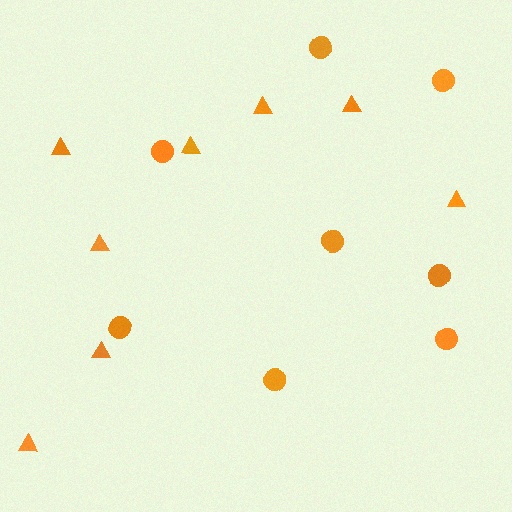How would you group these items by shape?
There are 2 groups: one group of circles (8) and one group of triangles (8).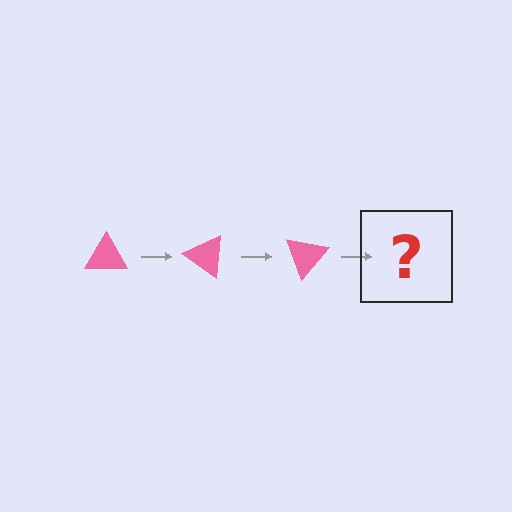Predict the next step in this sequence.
The next step is a pink triangle rotated 105 degrees.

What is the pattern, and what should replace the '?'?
The pattern is that the triangle rotates 35 degrees each step. The '?' should be a pink triangle rotated 105 degrees.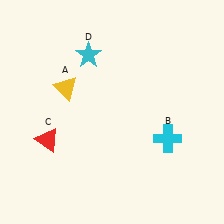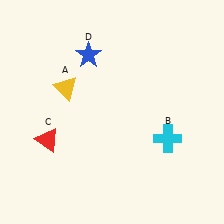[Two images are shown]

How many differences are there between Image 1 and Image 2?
There is 1 difference between the two images.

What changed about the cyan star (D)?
In Image 1, D is cyan. In Image 2, it changed to blue.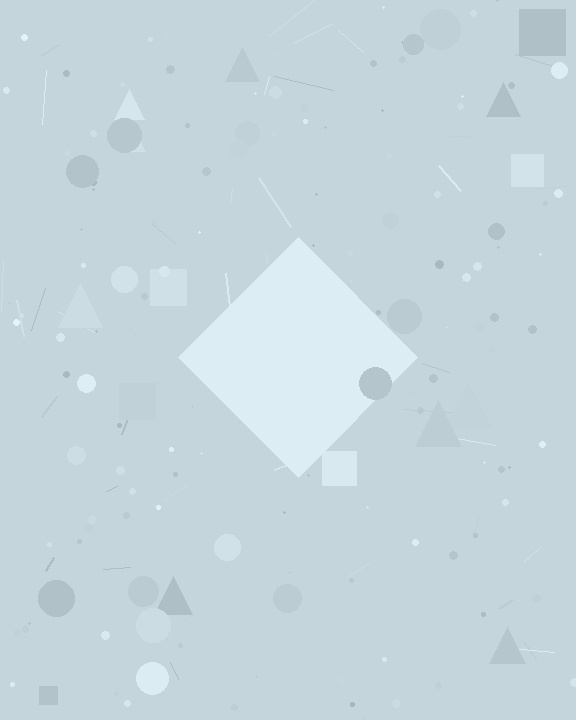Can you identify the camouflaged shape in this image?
The camouflaged shape is a diamond.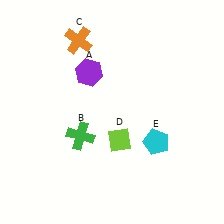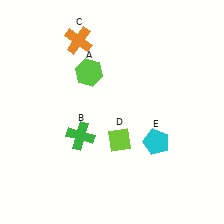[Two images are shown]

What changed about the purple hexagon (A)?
In Image 1, A is purple. In Image 2, it changed to lime.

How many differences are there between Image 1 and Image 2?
There is 1 difference between the two images.